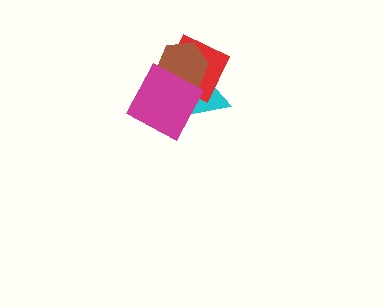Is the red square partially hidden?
Yes, it is partially covered by another shape.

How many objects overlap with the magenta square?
3 objects overlap with the magenta square.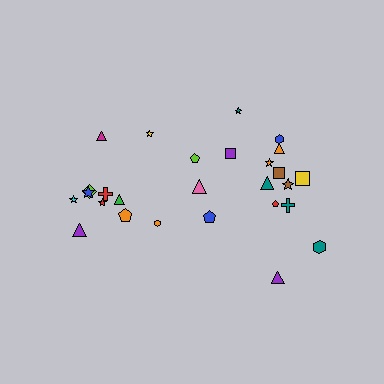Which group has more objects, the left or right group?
The right group.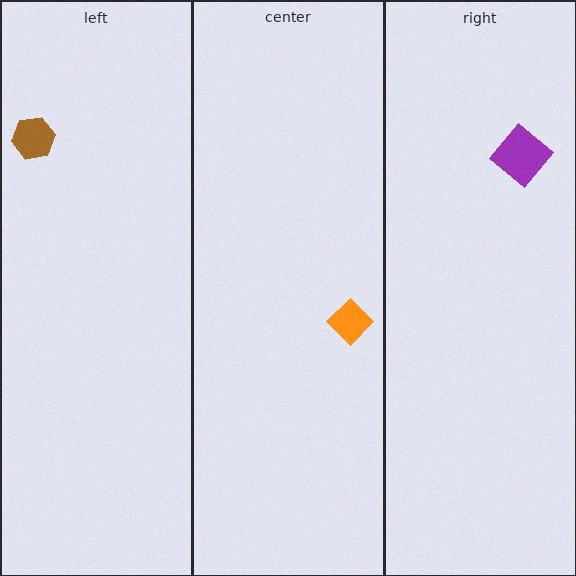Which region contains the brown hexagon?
The left region.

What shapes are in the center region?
The orange diamond.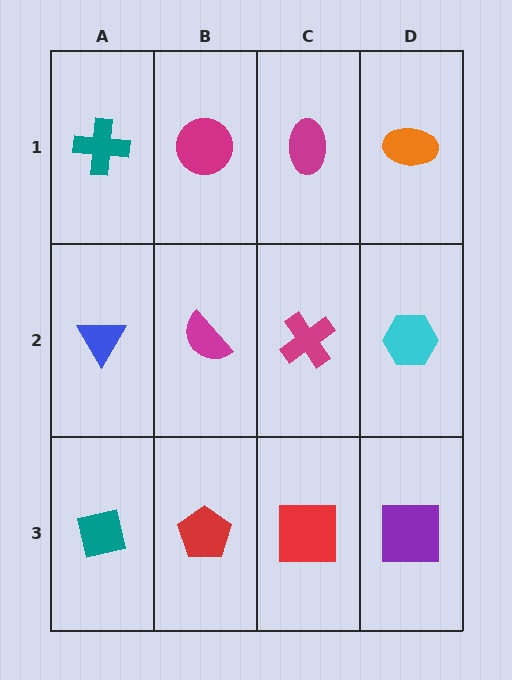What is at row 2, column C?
A magenta cross.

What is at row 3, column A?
A teal square.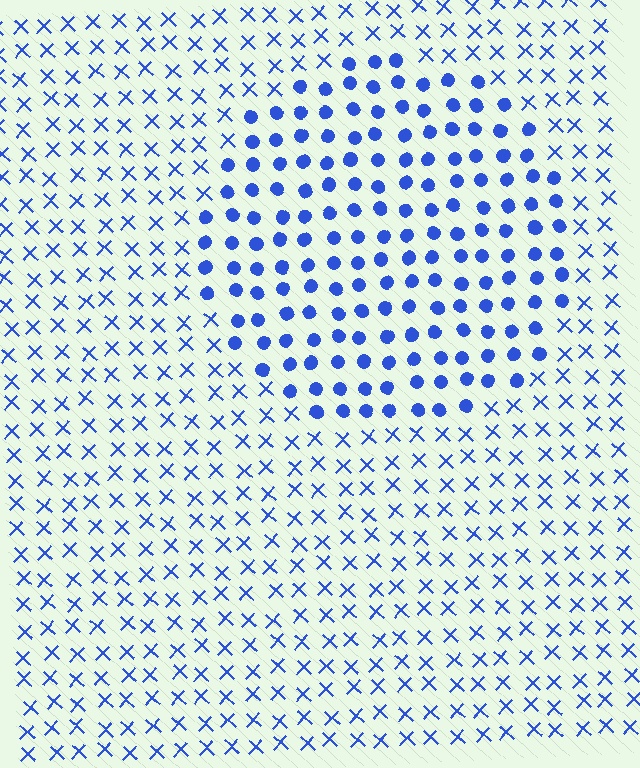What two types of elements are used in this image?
The image uses circles inside the circle region and X marks outside it.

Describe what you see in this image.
The image is filled with small blue elements arranged in a uniform grid. A circle-shaped region contains circles, while the surrounding area contains X marks. The boundary is defined purely by the change in element shape.